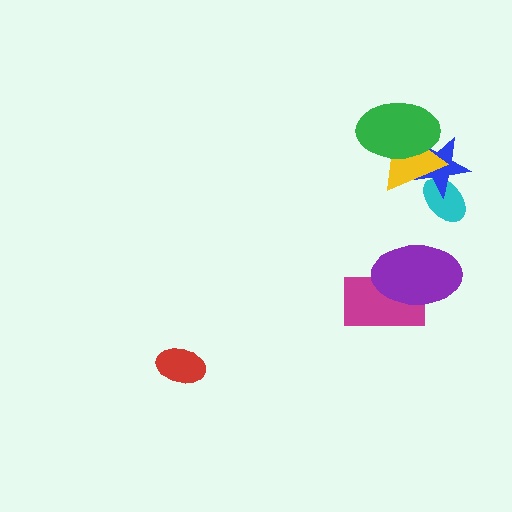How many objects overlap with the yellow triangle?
3 objects overlap with the yellow triangle.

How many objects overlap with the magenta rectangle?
1 object overlaps with the magenta rectangle.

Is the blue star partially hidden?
Yes, it is partially covered by another shape.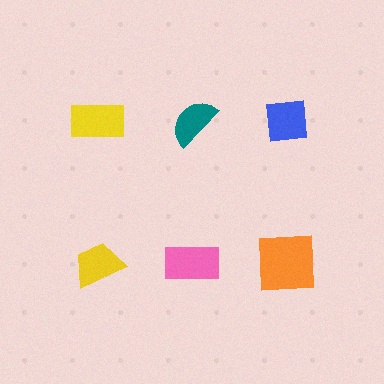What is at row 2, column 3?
An orange square.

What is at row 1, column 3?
A blue square.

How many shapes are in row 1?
3 shapes.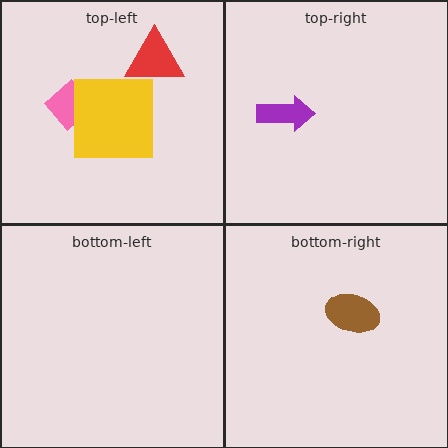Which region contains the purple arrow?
The top-right region.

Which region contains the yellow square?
The top-left region.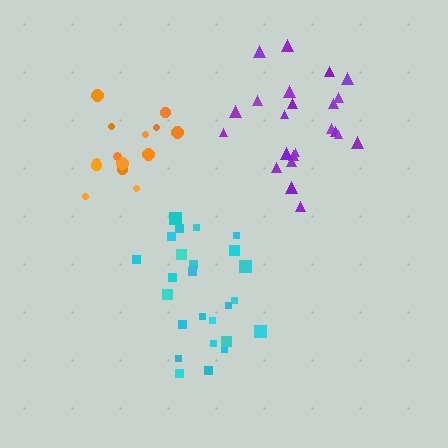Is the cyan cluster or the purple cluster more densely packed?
Purple.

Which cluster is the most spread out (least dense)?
Cyan.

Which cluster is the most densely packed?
Orange.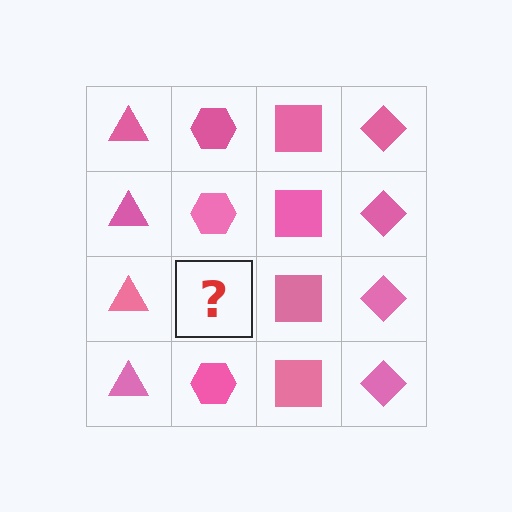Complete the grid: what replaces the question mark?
The question mark should be replaced with a pink hexagon.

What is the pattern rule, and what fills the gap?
The rule is that each column has a consistent shape. The gap should be filled with a pink hexagon.